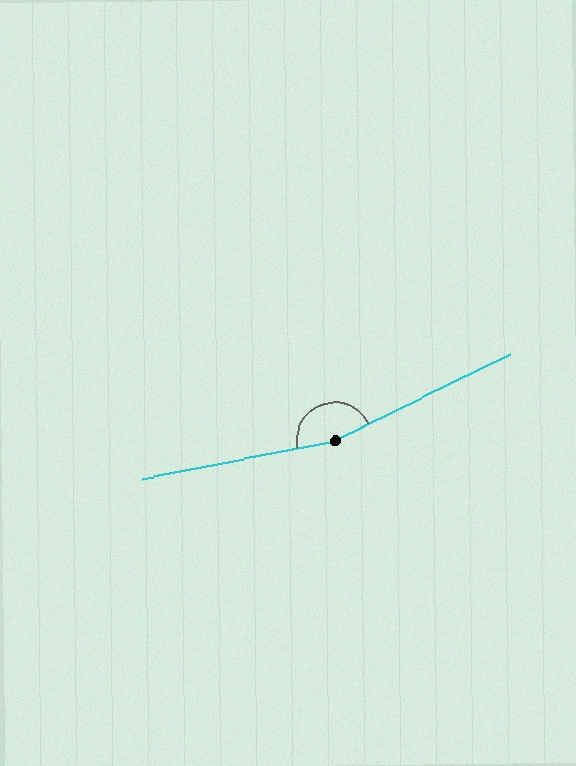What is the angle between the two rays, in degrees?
Approximately 165 degrees.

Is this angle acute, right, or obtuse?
It is obtuse.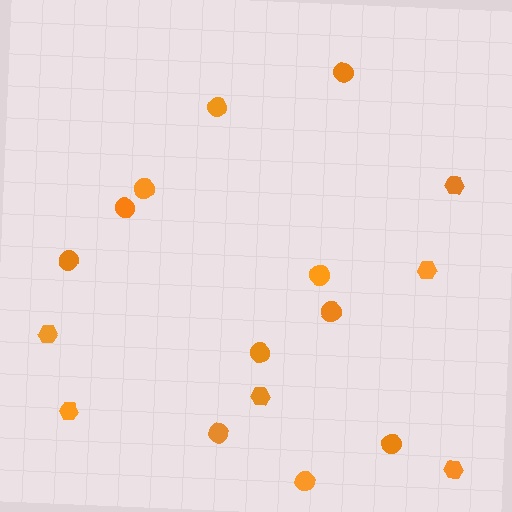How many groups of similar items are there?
There are 2 groups: one group of circles (11) and one group of hexagons (6).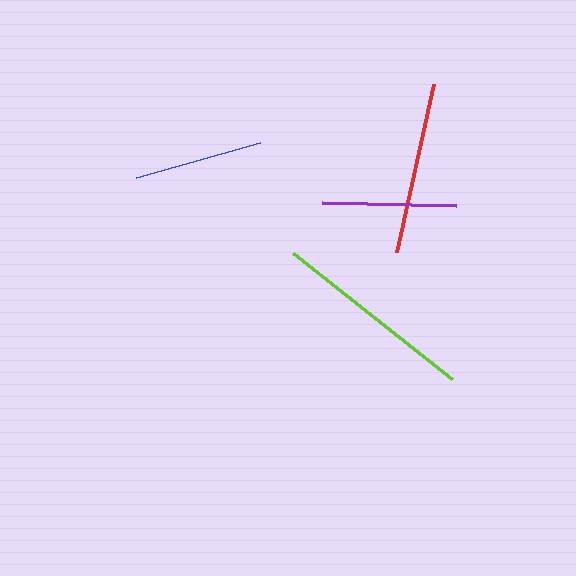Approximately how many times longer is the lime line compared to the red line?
The lime line is approximately 1.2 times the length of the red line.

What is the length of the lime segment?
The lime segment is approximately 203 pixels long.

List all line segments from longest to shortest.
From longest to shortest: lime, red, purple, blue.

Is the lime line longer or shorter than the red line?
The lime line is longer than the red line.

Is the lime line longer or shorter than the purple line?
The lime line is longer than the purple line.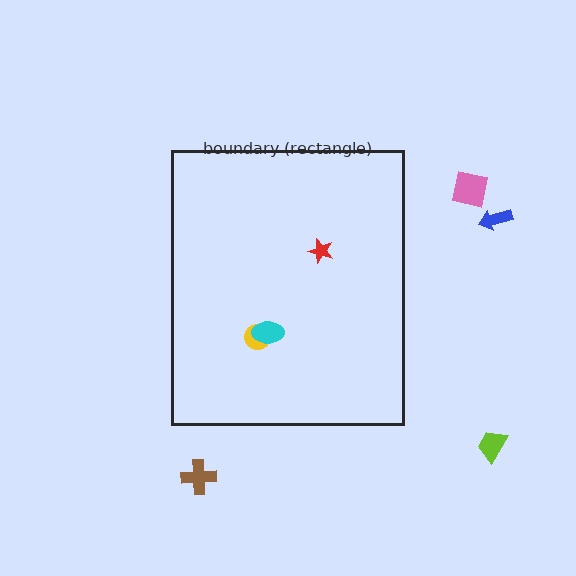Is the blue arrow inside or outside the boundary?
Outside.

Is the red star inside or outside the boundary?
Inside.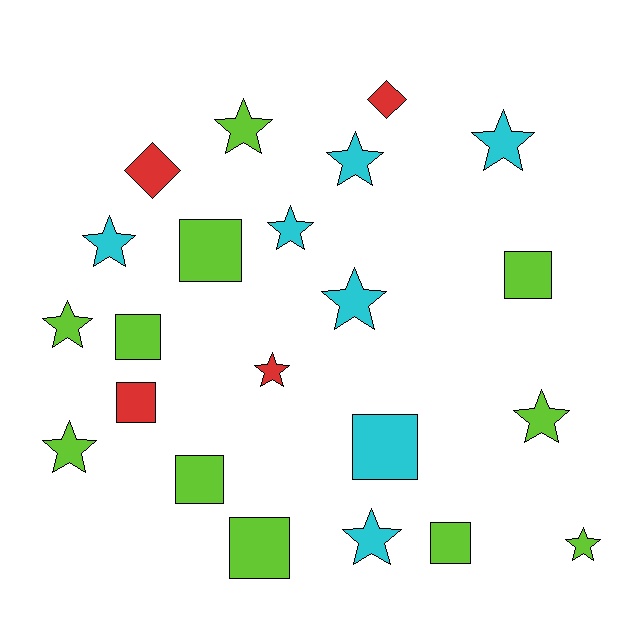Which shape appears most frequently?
Star, with 12 objects.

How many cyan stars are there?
There are 6 cyan stars.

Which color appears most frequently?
Lime, with 11 objects.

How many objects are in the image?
There are 22 objects.